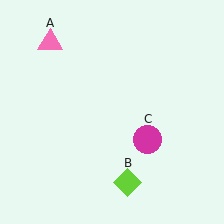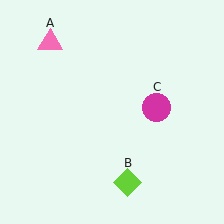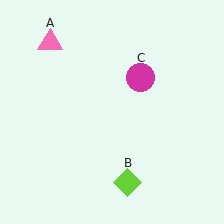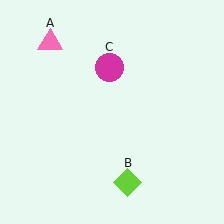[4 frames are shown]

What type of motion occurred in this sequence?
The magenta circle (object C) rotated counterclockwise around the center of the scene.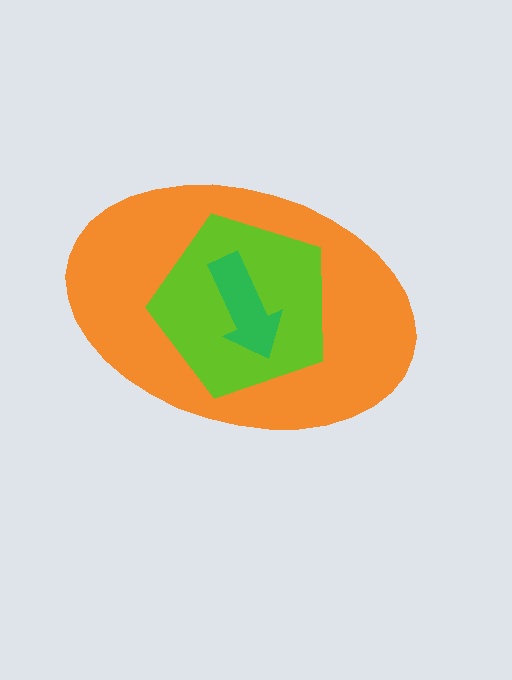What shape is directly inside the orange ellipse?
The lime pentagon.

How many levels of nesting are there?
3.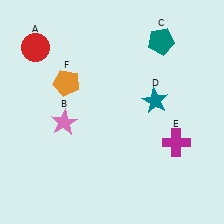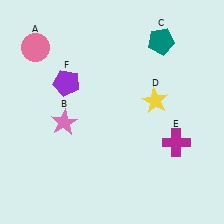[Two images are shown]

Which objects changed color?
A changed from red to pink. D changed from teal to yellow. F changed from orange to purple.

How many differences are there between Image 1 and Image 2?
There are 3 differences between the two images.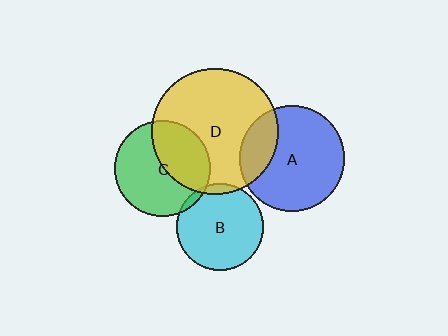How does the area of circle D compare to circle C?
Approximately 1.7 times.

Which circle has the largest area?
Circle D (yellow).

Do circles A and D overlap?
Yes.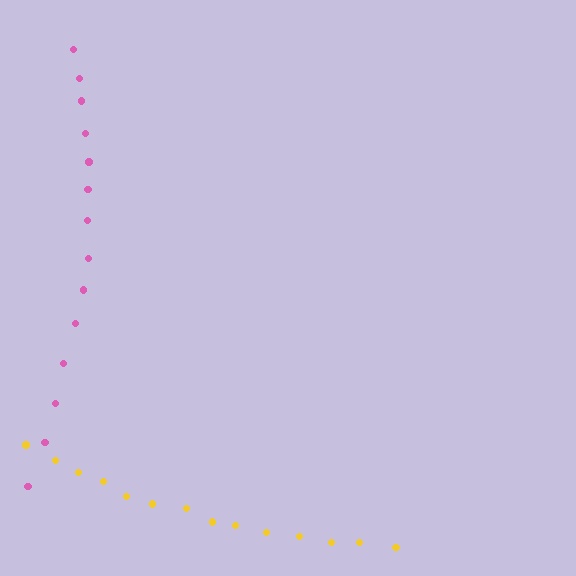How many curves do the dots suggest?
There are 2 distinct paths.